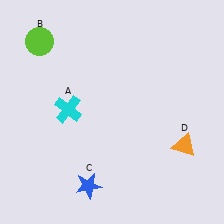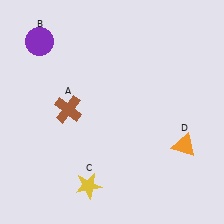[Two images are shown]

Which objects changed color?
A changed from cyan to brown. B changed from lime to purple. C changed from blue to yellow.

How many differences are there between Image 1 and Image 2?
There are 3 differences between the two images.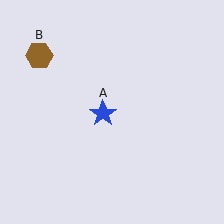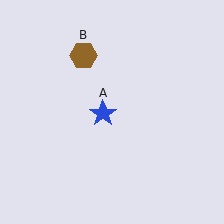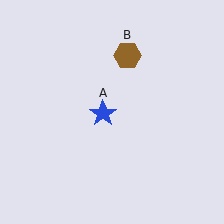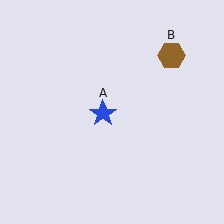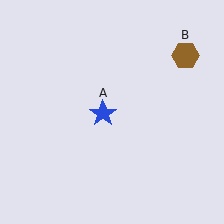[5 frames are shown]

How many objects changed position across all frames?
1 object changed position: brown hexagon (object B).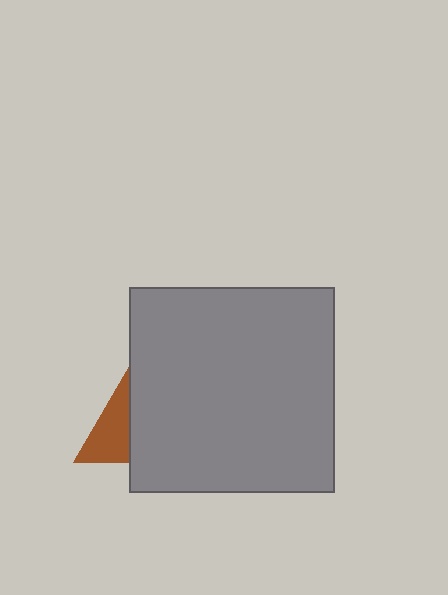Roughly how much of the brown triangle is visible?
About half of it is visible (roughly 48%).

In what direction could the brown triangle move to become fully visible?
The brown triangle could move left. That would shift it out from behind the gray square entirely.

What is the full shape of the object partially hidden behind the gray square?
The partially hidden object is a brown triangle.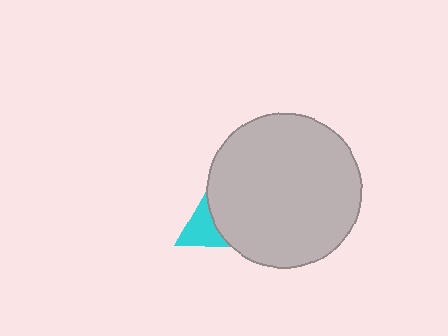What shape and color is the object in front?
The object in front is a light gray circle.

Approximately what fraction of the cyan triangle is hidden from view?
Roughly 65% of the cyan triangle is hidden behind the light gray circle.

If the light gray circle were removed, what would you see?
You would see the complete cyan triangle.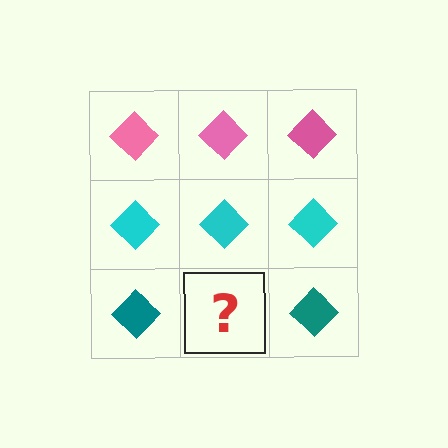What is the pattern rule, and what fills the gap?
The rule is that each row has a consistent color. The gap should be filled with a teal diamond.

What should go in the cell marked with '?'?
The missing cell should contain a teal diamond.